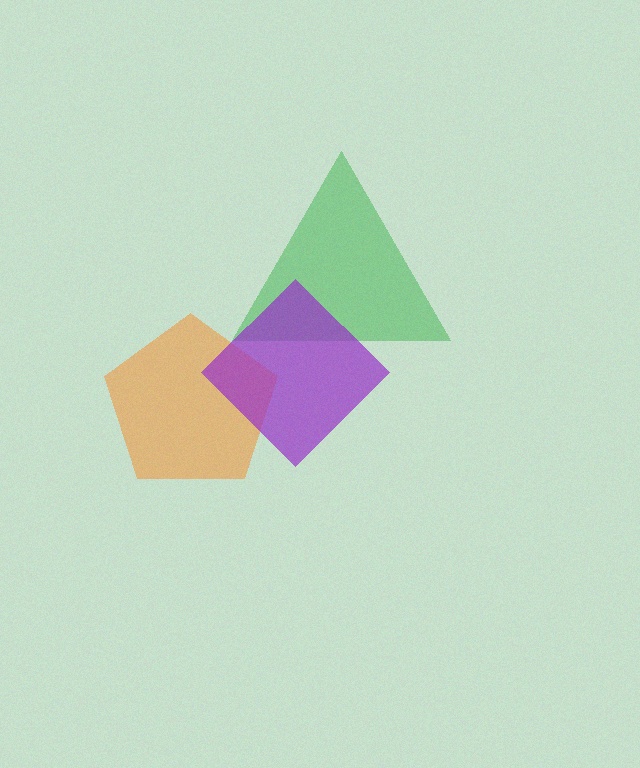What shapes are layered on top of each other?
The layered shapes are: an orange pentagon, a green triangle, a purple diamond.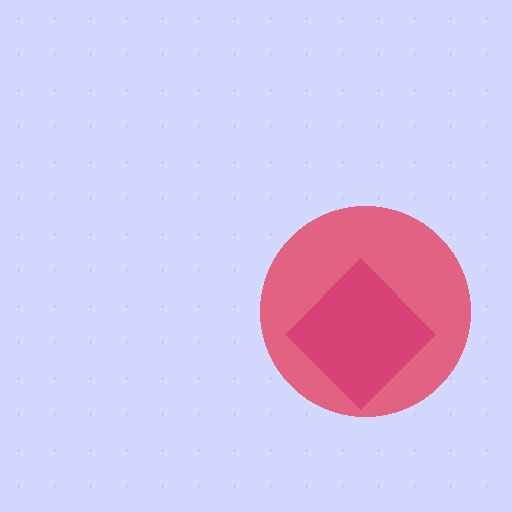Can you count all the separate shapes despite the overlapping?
Yes, there are 2 separate shapes.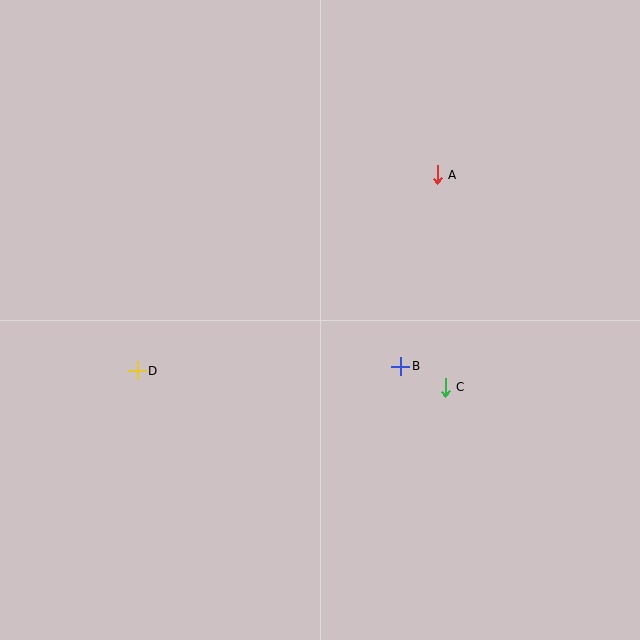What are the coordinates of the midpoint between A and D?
The midpoint between A and D is at (287, 273).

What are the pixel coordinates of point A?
Point A is at (437, 175).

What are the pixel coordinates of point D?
Point D is at (137, 371).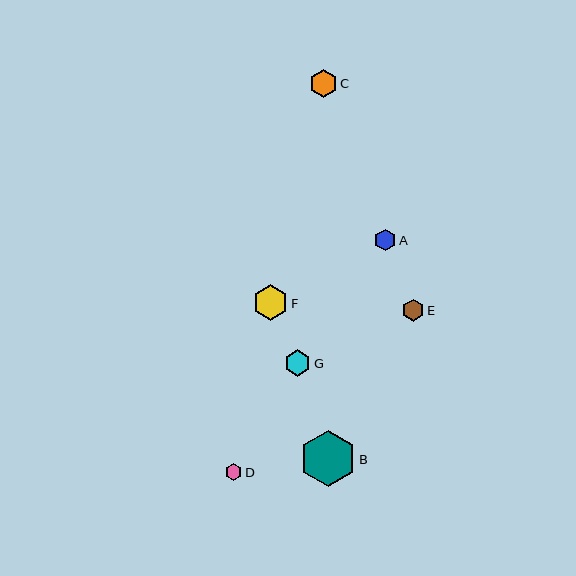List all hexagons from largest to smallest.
From largest to smallest: B, F, C, G, E, A, D.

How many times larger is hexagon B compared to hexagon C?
Hexagon B is approximately 2.0 times the size of hexagon C.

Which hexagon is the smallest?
Hexagon D is the smallest with a size of approximately 17 pixels.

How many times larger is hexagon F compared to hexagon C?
Hexagon F is approximately 1.3 times the size of hexagon C.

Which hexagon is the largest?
Hexagon B is the largest with a size of approximately 56 pixels.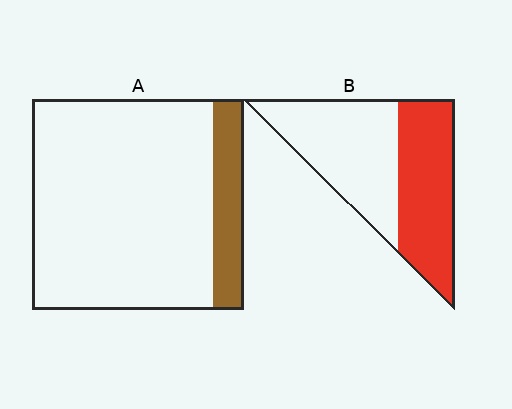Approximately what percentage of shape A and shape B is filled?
A is approximately 15% and B is approximately 45%.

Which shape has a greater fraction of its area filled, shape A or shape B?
Shape B.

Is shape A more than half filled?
No.